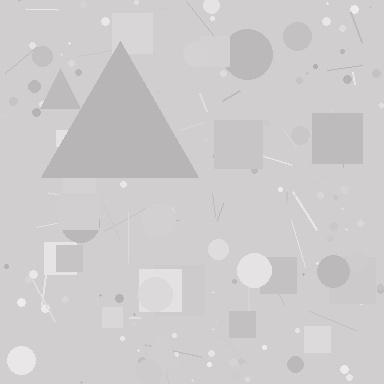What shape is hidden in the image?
A triangle is hidden in the image.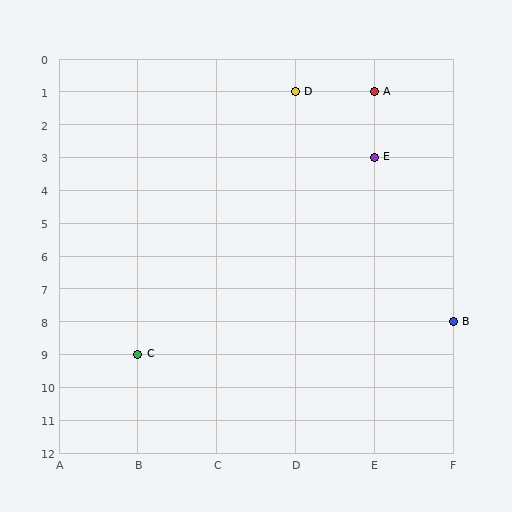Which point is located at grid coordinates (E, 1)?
Point A is at (E, 1).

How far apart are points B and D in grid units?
Points B and D are 2 columns and 7 rows apart (about 7.3 grid units diagonally).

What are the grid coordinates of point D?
Point D is at grid coordinates (D, 1).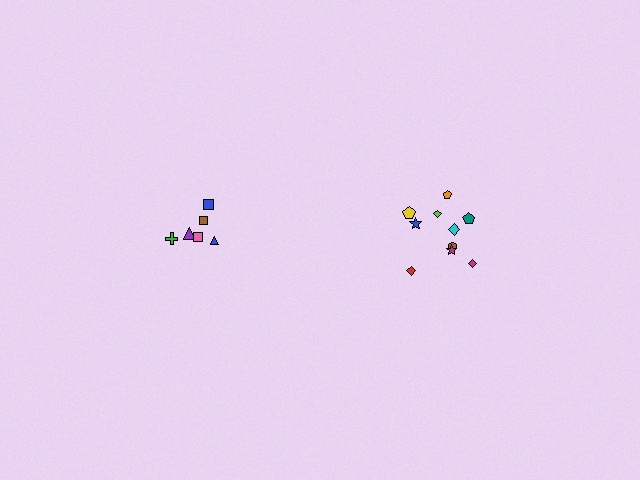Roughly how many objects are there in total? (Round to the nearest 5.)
Roughly 15 objects in total.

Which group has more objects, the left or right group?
The right group.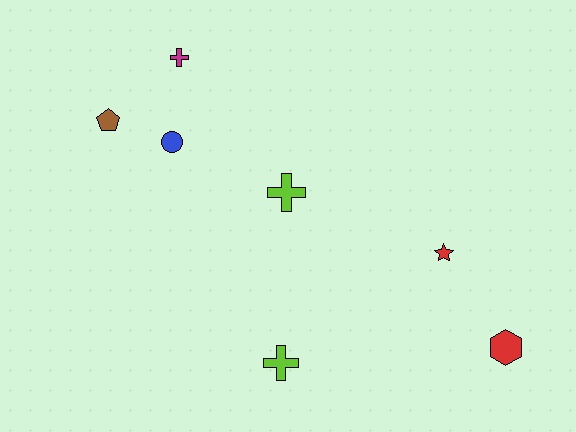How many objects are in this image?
There are 7 objects.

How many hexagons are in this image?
There is 1 hexagon.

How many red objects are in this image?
There are 2 red objects.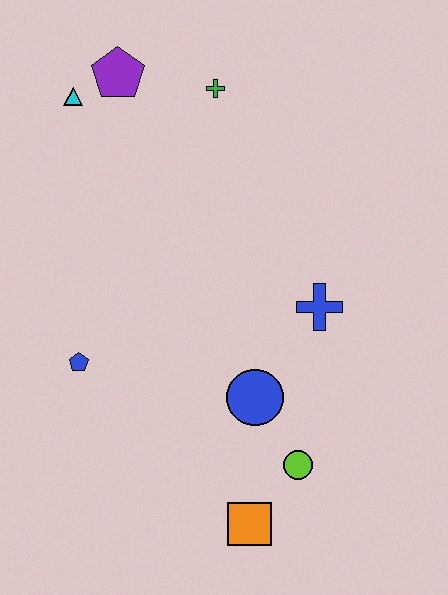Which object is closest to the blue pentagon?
The blue circle is closest to the blue pentagon.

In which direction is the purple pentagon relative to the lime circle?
The purple pentagon is above the lime circle.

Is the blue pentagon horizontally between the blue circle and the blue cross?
No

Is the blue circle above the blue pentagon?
No